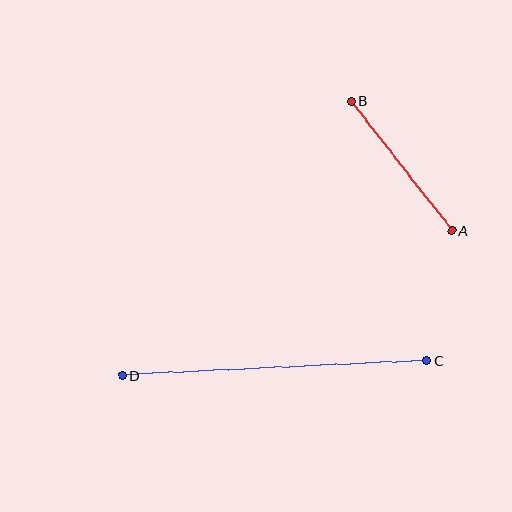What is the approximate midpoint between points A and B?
The midpoint is at approximately (402, 166) pixels.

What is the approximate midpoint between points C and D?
The midpoint is at approximately (274, 368) pixels.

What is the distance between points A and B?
The distance is approximately 164 pixels.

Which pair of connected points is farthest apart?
Points C and D are farthest apart.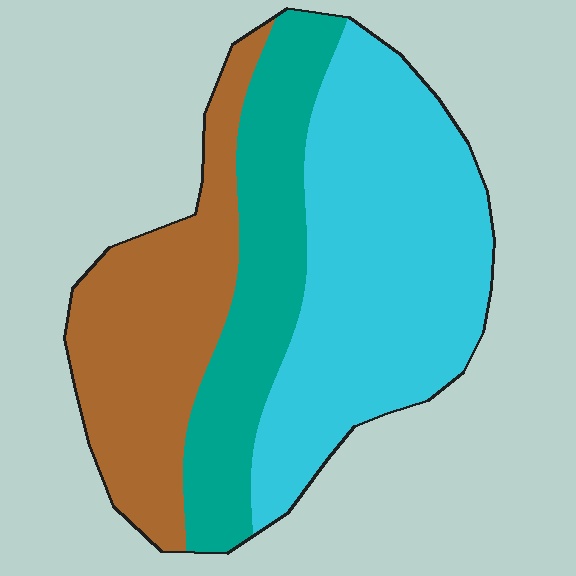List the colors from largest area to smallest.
From largest to smallest: cyan, brown, teal.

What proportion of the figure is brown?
Brown takes up between a quarter and a half of the figure.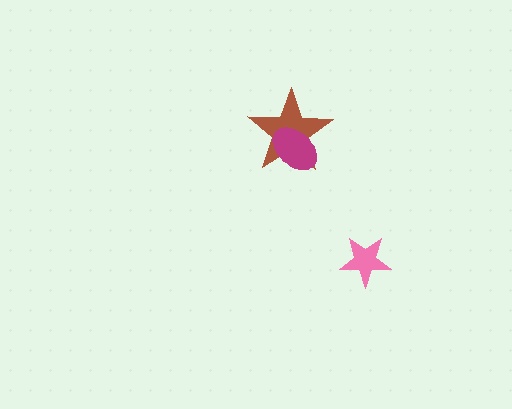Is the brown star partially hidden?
Yes, it is partially covered by another shape.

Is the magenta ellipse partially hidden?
No, no other shape covers it.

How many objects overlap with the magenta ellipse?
1 object overlaps with the magenta ellipse.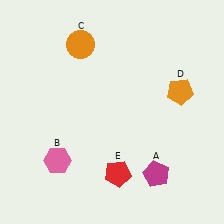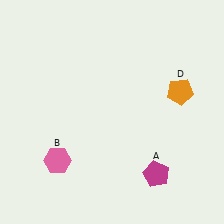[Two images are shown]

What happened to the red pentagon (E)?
The red pentagon (E) was removed in Image 2. It was in the bottom-right area of Image 1.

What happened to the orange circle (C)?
The orange circle (C) was removed in Image 2. It was in the top-left area of Image 1.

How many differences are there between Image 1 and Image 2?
There are 2 differences between the two images.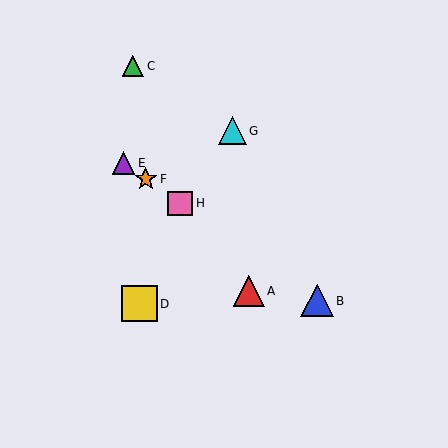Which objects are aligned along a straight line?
Objects B, E, F, H are aligned along a straight line.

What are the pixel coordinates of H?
Object H is at (180, 203).